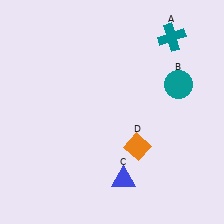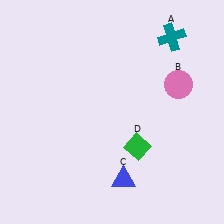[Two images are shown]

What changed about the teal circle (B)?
In Image 1, B is teal. In Image 2, it changed to pink.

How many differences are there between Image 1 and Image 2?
There are 2 differences between the two images.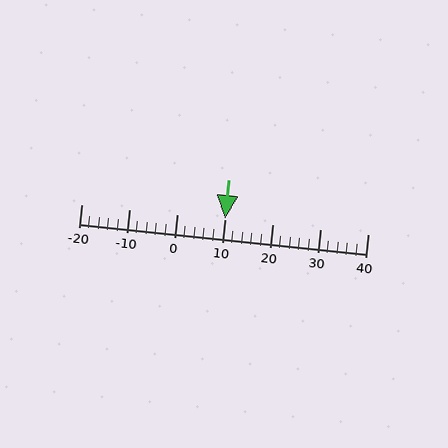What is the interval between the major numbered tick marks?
The major tick marks are spaced 10 units apart.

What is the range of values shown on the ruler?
The ruler shows values from -20 to 40.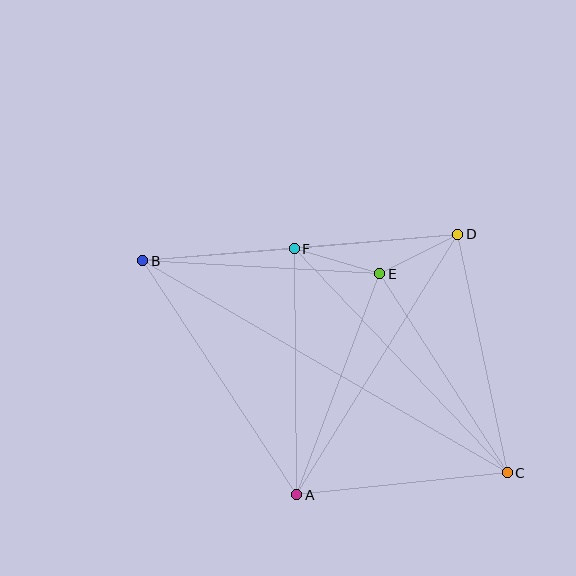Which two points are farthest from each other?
Points B and C are farthest from each other.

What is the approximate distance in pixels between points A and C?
The distance between A and C is approximately 212 pixels.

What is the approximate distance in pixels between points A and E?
The distance between A and E is approximately 236 pixels.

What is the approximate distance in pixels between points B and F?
The distance between B and F is approximately 152 pixels.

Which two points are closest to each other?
Points D and E are closest to each other.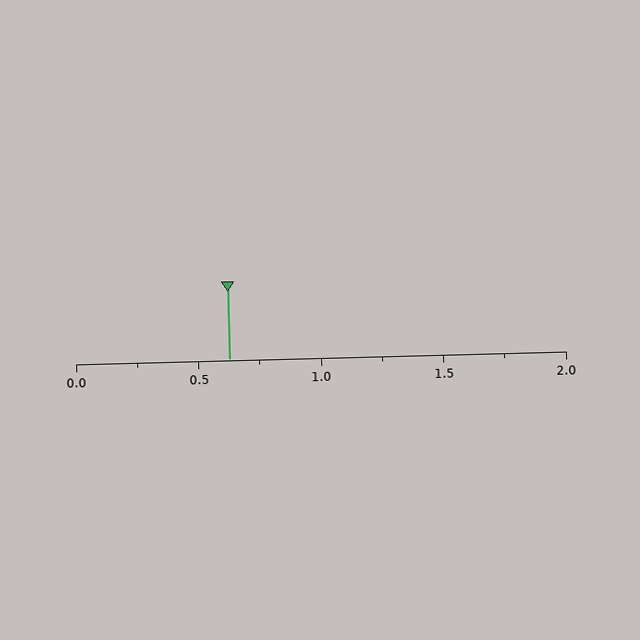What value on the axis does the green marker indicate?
The marker indicates approximately 0.62.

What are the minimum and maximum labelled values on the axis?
The axis runs from 0.0 to 2.0.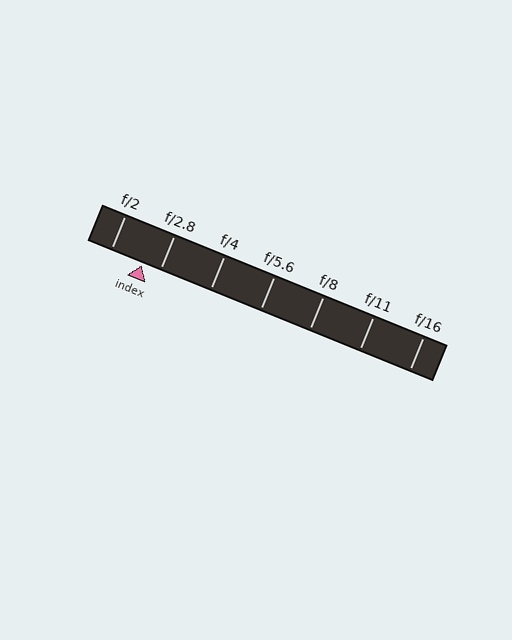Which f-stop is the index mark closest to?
The index mark is closest to f/2.8.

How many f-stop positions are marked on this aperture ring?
There are 7 f-stop positions marked.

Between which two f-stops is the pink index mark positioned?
The index mark is between f/2 and f/2.8.